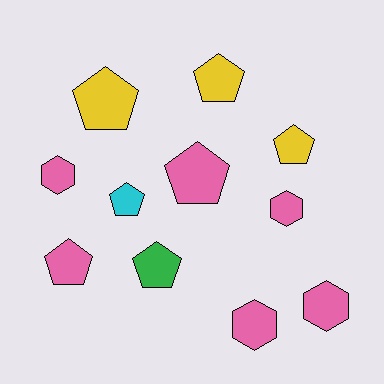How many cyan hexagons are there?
There are no cyan hexagons.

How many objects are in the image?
There are 11 objects.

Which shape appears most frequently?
Pentagon, with 7 objects.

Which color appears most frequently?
Pink, with 6 objects.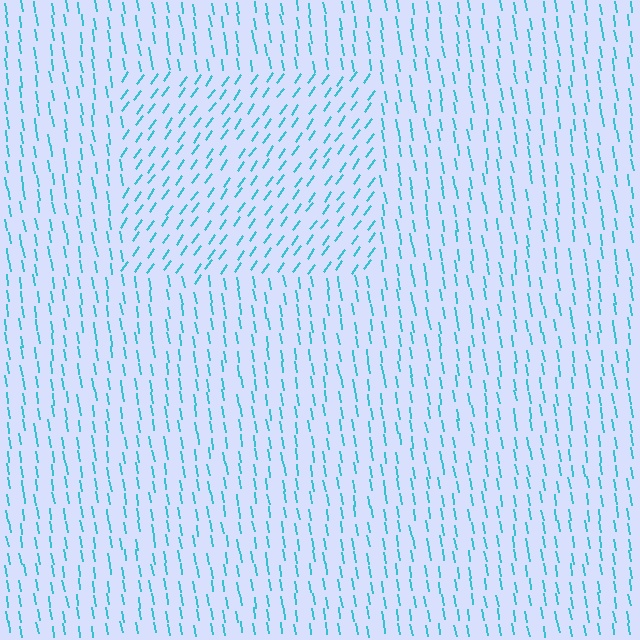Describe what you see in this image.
The image is filled with small cyan line segments. A rectangle region in the image has lines oriented differently from the surrounding lines, creating a visible texture boundary.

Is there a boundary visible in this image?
Yes, there is a texture boundary formed by a change in line orientation.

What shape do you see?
I see a rectangle.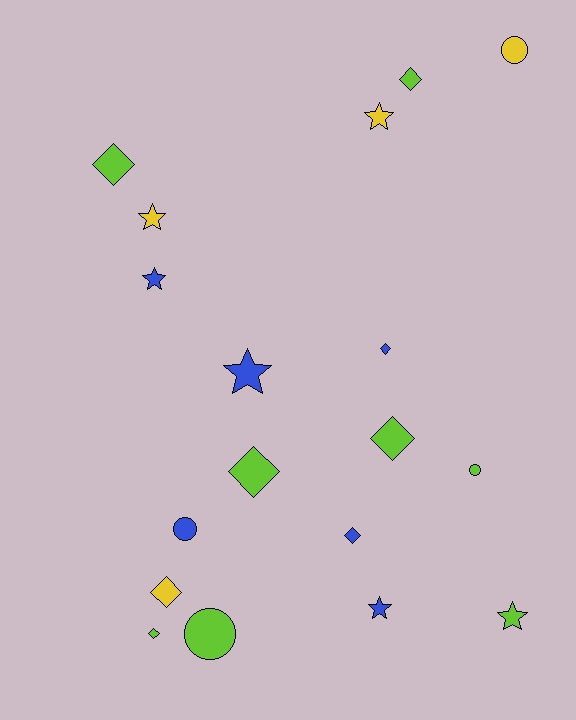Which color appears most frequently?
Lime, with 8 objects.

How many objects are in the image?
There are 18 objects.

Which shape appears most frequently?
Diamond, with 8 objects.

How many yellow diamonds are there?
There is 1 yellow diamond.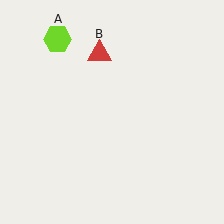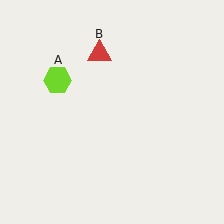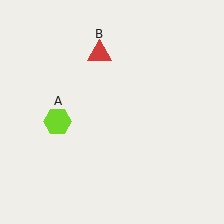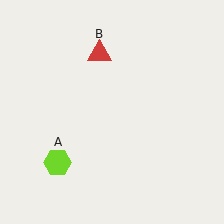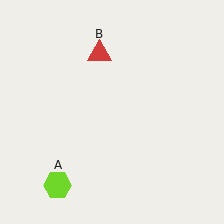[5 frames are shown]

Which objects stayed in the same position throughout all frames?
Red triangle (object B) remained stationary.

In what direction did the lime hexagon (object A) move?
The lime hexagon (object A) moved down.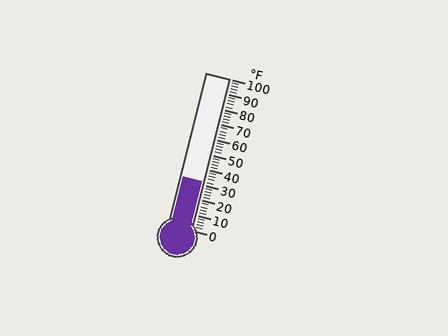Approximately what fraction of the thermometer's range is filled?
The thermometer is filled to approximately 30% of its range.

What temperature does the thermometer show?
The thermometer shows approximately 32°F.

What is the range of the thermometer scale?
The thermometer scale ranges from 0°F to 100°F.